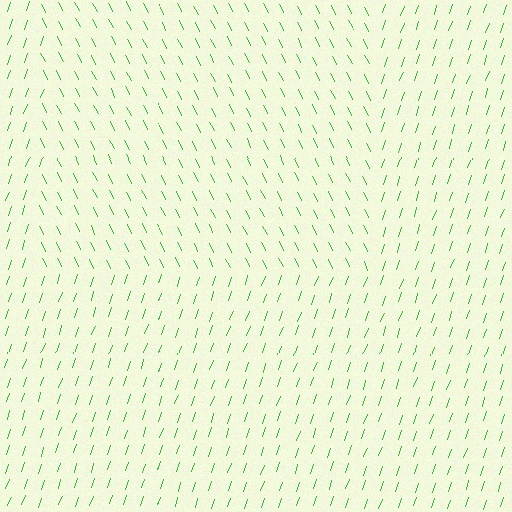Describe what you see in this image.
The image is filled with small green line segments. A rectangle region in the image has lines oriented differently from the surrounding lines, creating a visible texture boundary.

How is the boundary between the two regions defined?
The boundary is defined purely by a change in line orientation (approximately 45 degrees difference). All lines are the same color and thickness.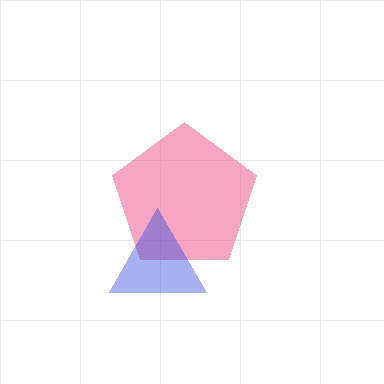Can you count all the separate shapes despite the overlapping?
Yes, there are 2 separate shapes.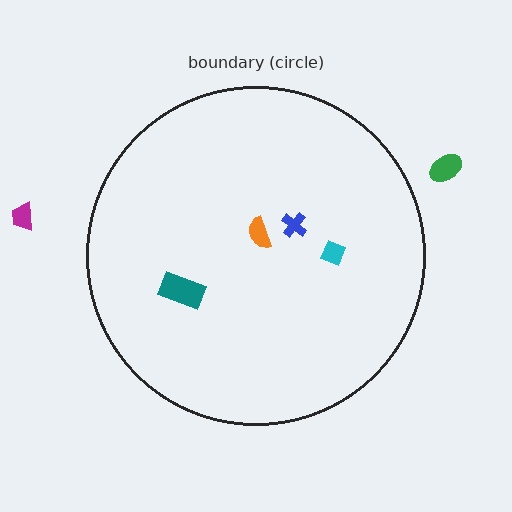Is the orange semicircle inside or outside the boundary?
Inside.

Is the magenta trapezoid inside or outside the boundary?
Outside.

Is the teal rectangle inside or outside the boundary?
Inside.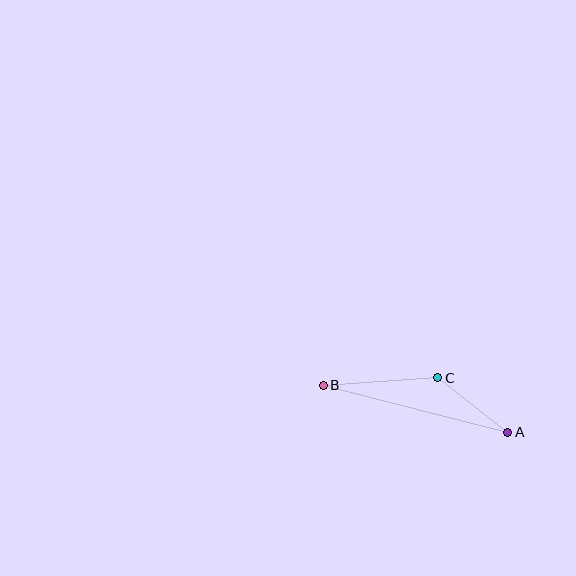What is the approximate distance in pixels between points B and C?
The distance between B and C is approximately 115 pixels.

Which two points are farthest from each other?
Points A and B are farthest from each other.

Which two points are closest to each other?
Points A and C are closest to each other.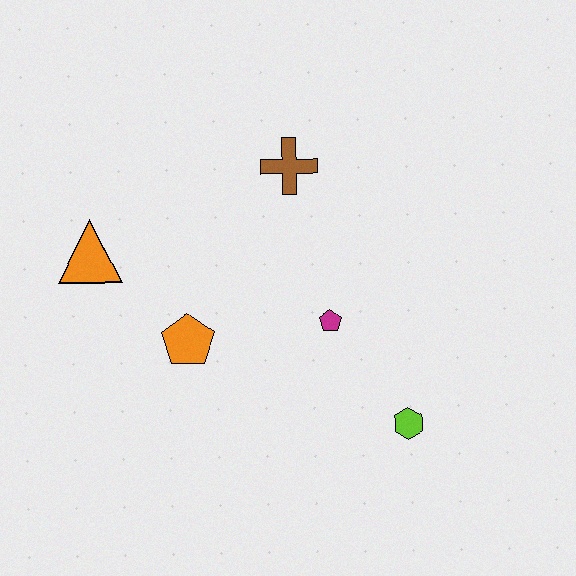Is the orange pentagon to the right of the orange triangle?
Yes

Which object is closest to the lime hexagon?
The magenta pentagon is closest to the lime hexagon.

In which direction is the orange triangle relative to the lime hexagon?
The orange triangle is to the left of the lime hexagon.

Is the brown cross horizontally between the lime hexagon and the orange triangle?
Yes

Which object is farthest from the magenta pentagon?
The orange triangle is farthest from the magenta pentagon.